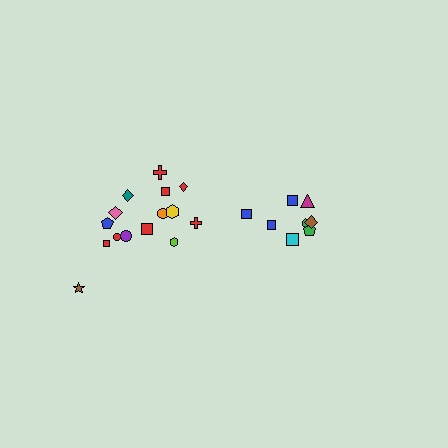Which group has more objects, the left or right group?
The left group.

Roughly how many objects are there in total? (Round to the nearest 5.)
Roughly 25 objects in total.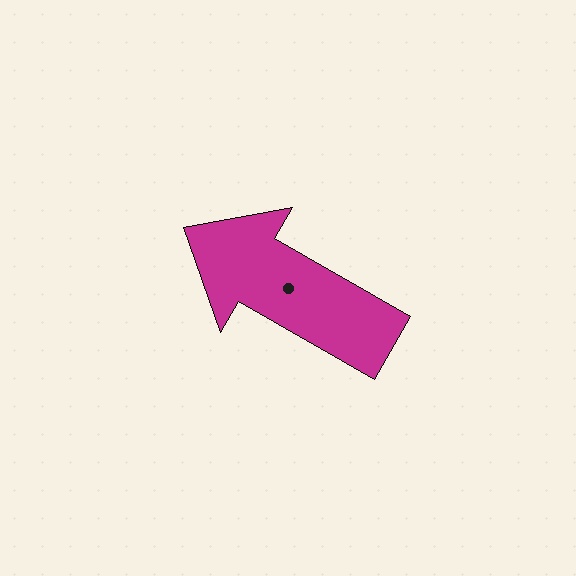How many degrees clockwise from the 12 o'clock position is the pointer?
Approximately 300 degrees.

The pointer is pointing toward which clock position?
Roughly 10 o'clock.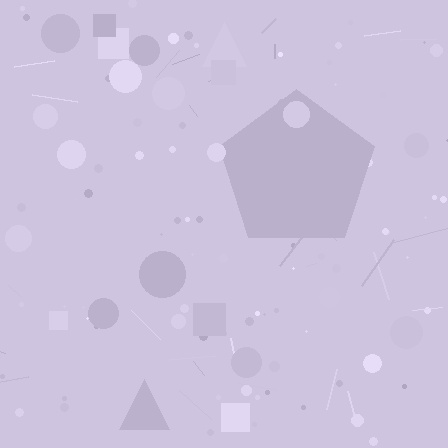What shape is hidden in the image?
A pentagon is hidden in the image.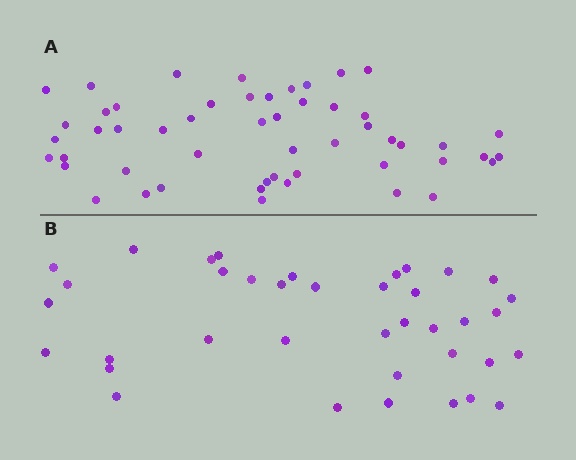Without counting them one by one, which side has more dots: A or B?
Region A (the top region) has more dots.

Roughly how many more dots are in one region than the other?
Region A has approximately 15 more dots than region B.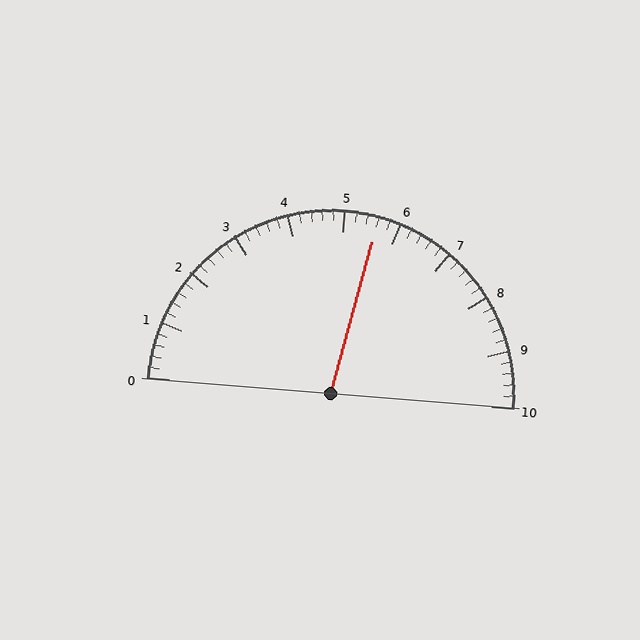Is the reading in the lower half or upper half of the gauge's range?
The reading is in the upper half of the range (0 to 10).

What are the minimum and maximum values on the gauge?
The gauge ranges from 0 to 10.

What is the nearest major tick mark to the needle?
The nearest major tick mark is 6.